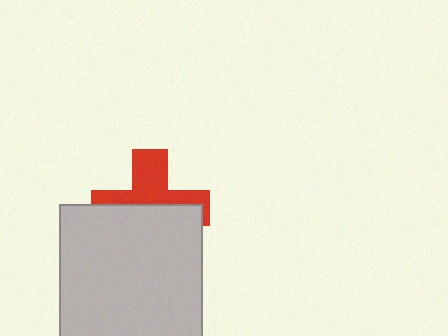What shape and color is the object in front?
The object in front is a light gray square.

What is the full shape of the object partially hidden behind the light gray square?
The partially hidden object is a red cross.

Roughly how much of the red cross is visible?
A small part of it is visible (roughly 45%).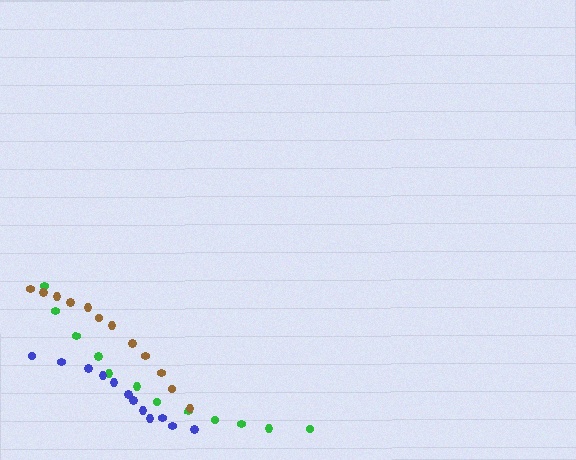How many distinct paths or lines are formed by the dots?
There are 3 distinct paths.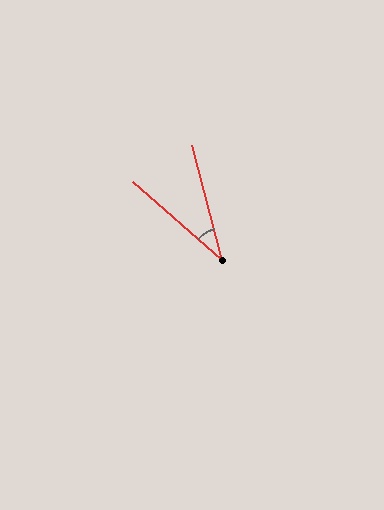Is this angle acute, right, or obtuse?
It is acute.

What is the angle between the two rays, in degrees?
Approximately 34 degrees.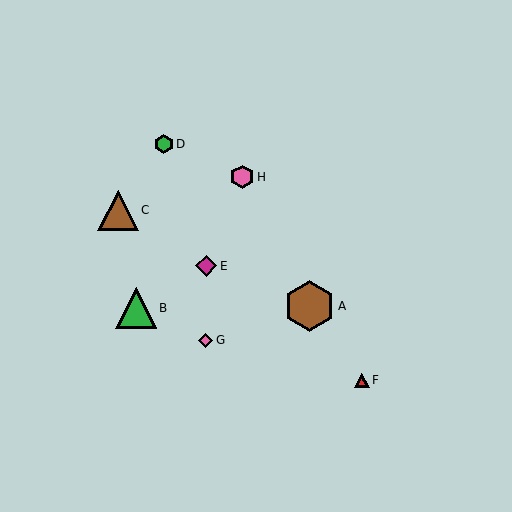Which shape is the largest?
The brown hexagon (labeled A) is the largest.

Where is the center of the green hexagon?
The center of the green hexagon is at (164, 144).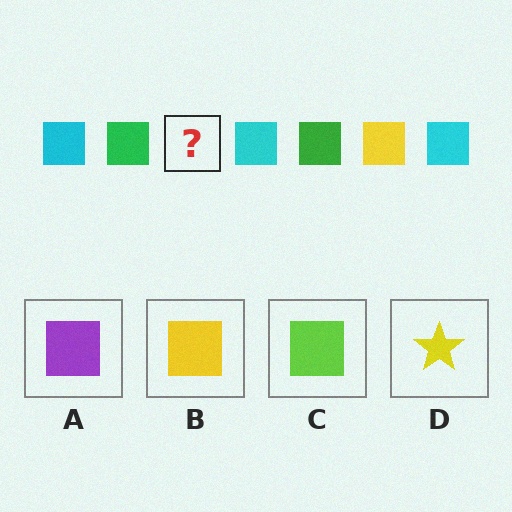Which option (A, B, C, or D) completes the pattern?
B.